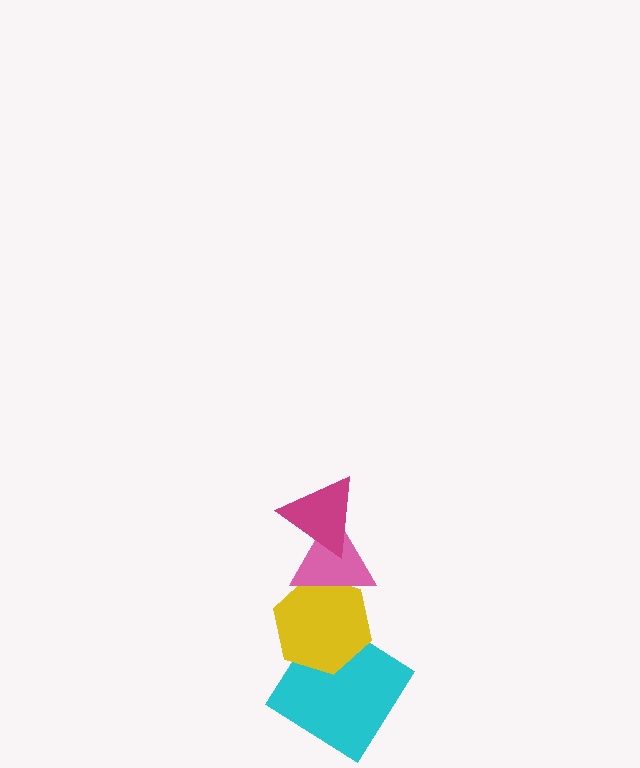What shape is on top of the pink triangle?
The magenta triangle is on top of the pink triangle.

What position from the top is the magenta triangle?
The magenta triangle is 1st from the top.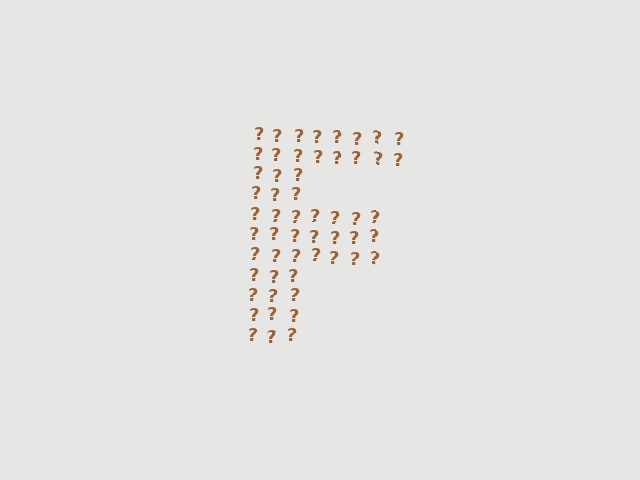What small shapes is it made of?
It is made of small question marks.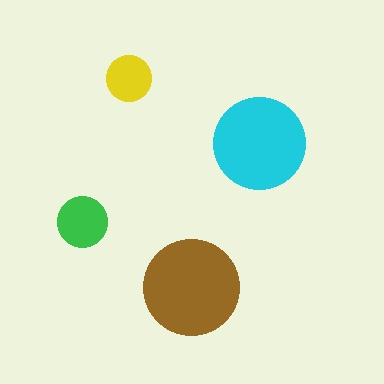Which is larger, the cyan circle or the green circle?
The cyan one.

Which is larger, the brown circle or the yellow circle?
The brown one.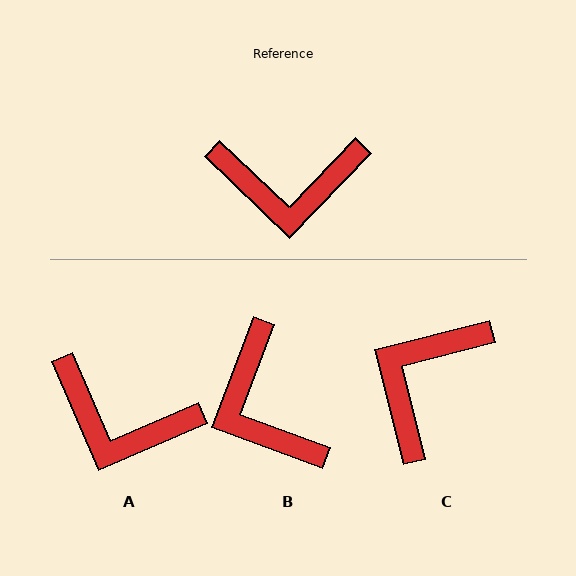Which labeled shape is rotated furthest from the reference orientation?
C, about 122 degrees away.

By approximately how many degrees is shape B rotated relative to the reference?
Approximately 67 degrees clockwise.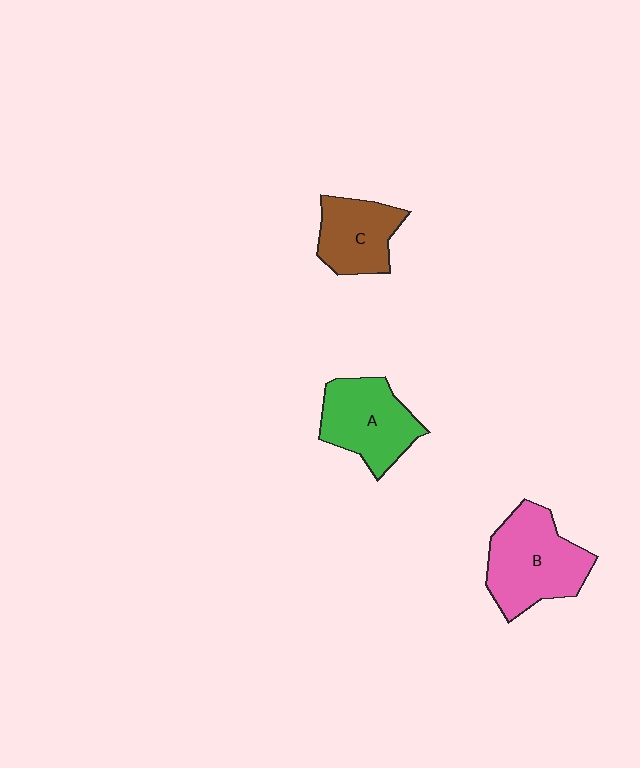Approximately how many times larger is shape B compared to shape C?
Approximately 1.5 times.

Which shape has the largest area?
Shape B (pink).